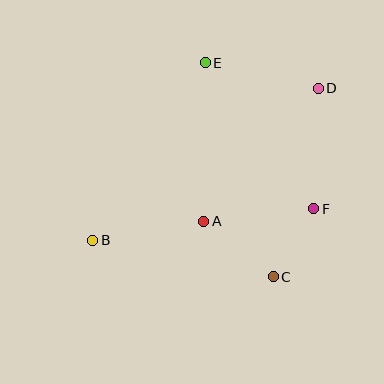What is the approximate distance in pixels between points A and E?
The distance between A and E is approximately 158 pixels.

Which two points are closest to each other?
Points C and F are closest to each other.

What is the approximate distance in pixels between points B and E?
The distance between B and E is approximately 210 pixels.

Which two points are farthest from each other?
Points B and D are farthest from each other.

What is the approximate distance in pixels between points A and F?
The distance between A and F is approximately 111 pixels.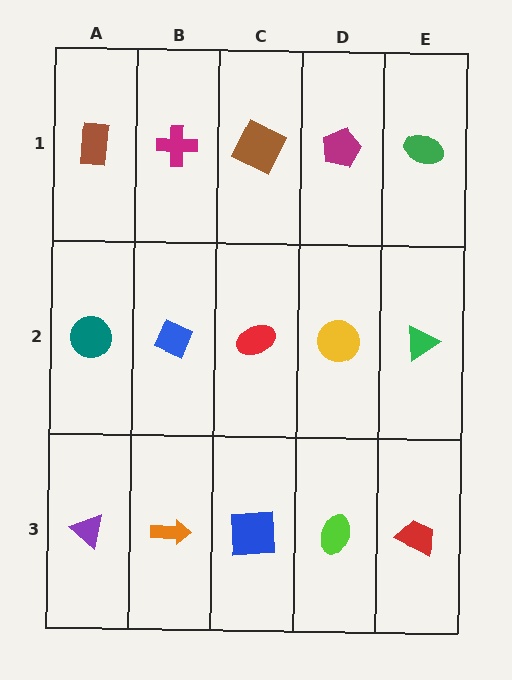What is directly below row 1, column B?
A blue diamond.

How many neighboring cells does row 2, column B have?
4.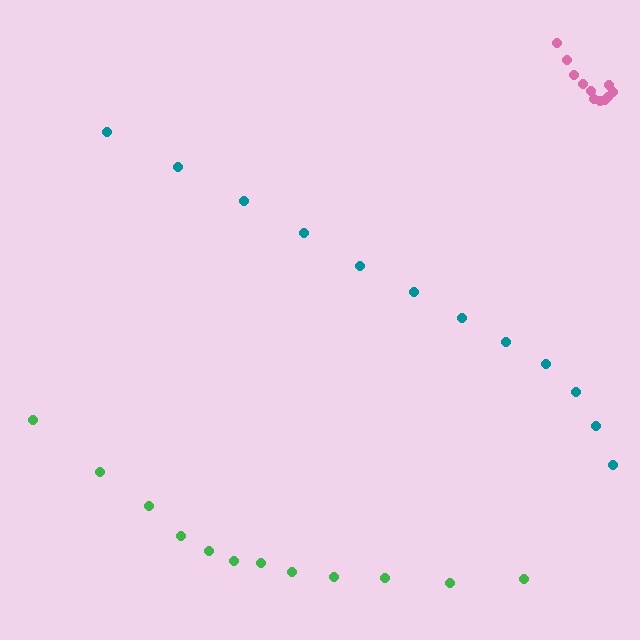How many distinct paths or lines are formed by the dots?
There are 3 distinct paths.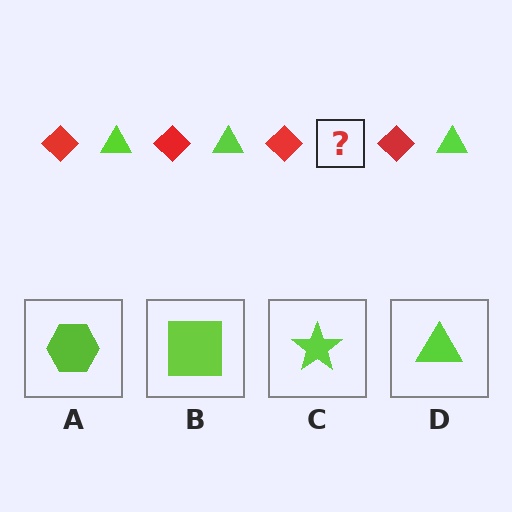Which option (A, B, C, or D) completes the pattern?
D.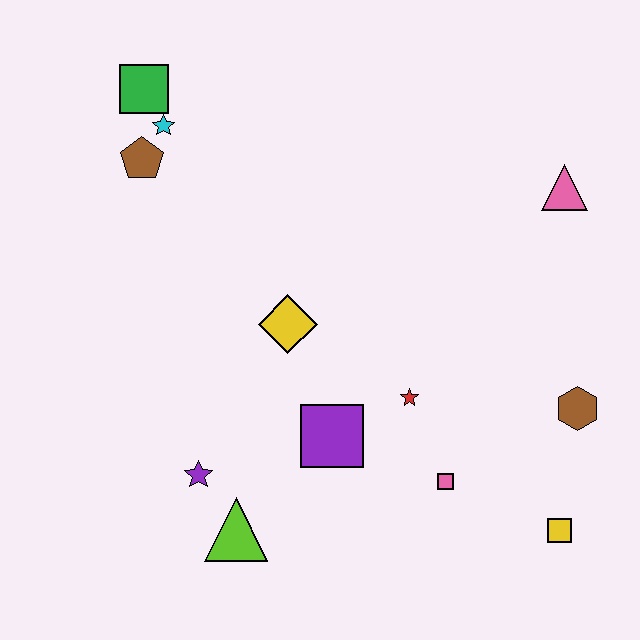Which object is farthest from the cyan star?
The yellow square is farthest from the cyan star.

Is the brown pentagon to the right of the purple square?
No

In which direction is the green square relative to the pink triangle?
The green square is to the left of the pink triangle.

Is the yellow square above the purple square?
No